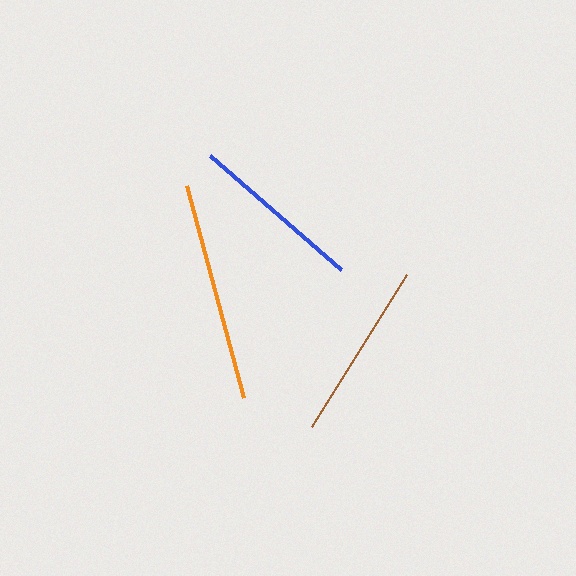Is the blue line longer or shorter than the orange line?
The orange line is longer than the blue line.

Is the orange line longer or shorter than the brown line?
The orange line is longer than the brown line.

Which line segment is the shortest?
The blue line is the shortest at approximately 174 pixels.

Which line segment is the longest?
The orange line is the longest at approximately 219 pixels.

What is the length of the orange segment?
The orange segment is approximately 219 pixels long.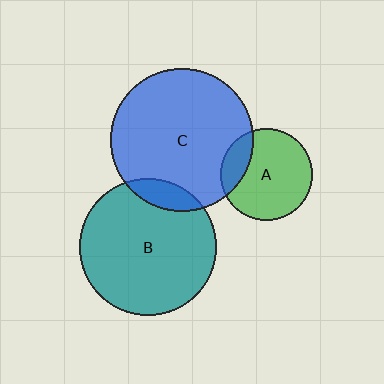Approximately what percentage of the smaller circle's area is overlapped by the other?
Approximately 20%.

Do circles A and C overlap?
Yes.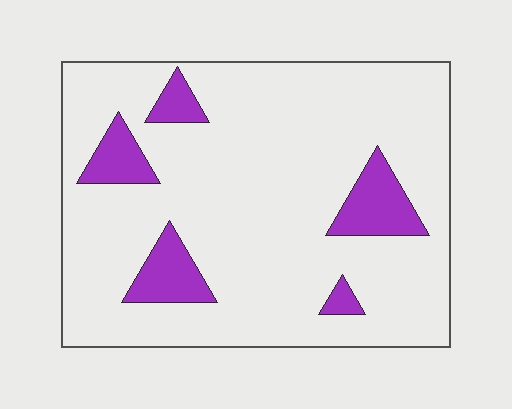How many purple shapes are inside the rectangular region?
5.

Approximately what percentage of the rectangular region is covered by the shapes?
Approximately 15%.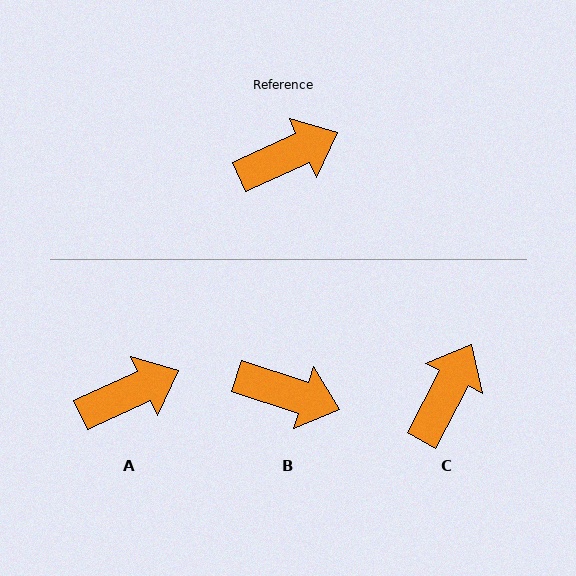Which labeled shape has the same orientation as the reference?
A.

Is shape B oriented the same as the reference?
No, it is off by about 43 degrees.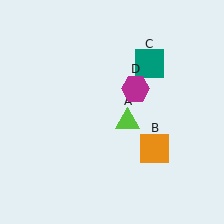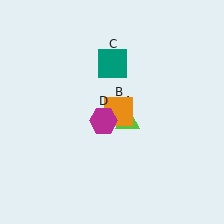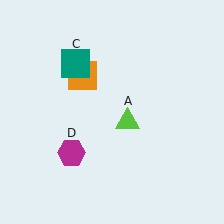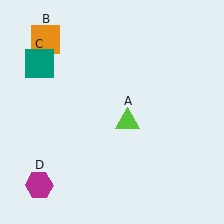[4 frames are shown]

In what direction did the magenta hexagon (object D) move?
The magenta hexagon (object D) moved down and to the left.